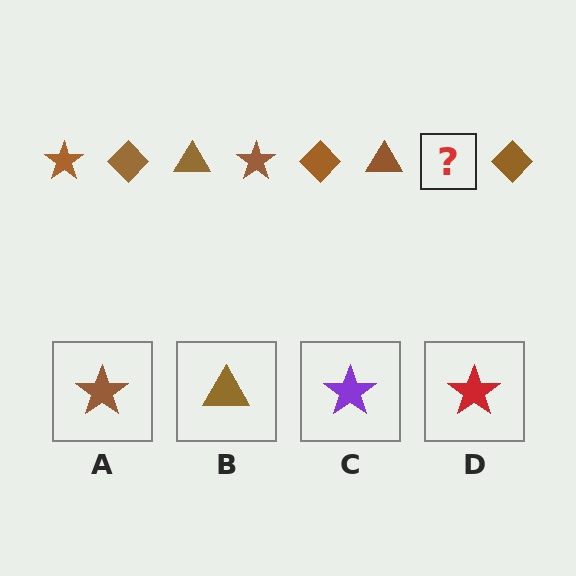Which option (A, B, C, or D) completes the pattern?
A.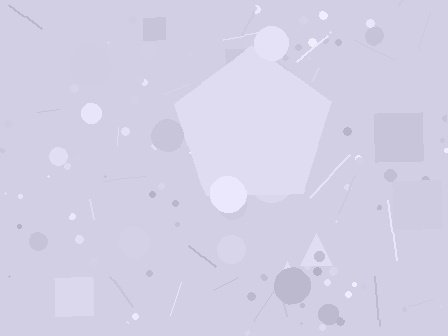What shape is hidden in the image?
A pentagon is hidden in the image.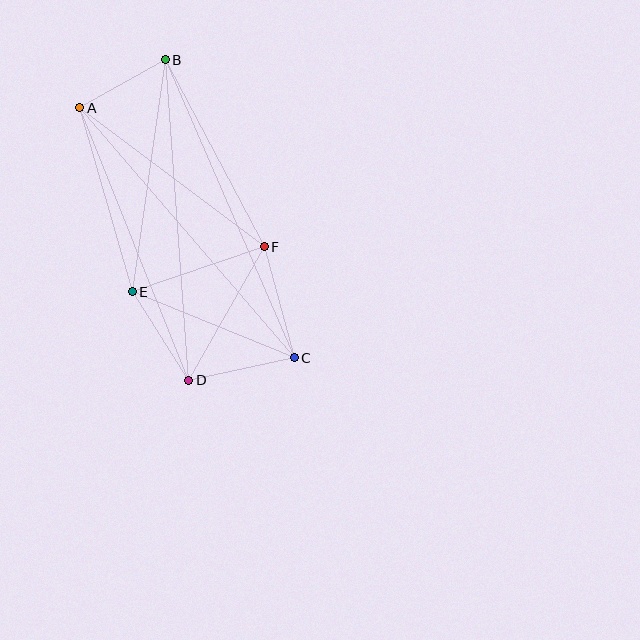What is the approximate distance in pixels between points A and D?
The distance between A and D is approximately 294 pixels.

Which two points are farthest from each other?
Points A and C are farthest from each other.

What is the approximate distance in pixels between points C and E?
The distance between C and E is approximately 175 pixels.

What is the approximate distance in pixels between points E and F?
The distance between E and F is approximately 139 pixels.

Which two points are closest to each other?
Points A and B are closest to each other.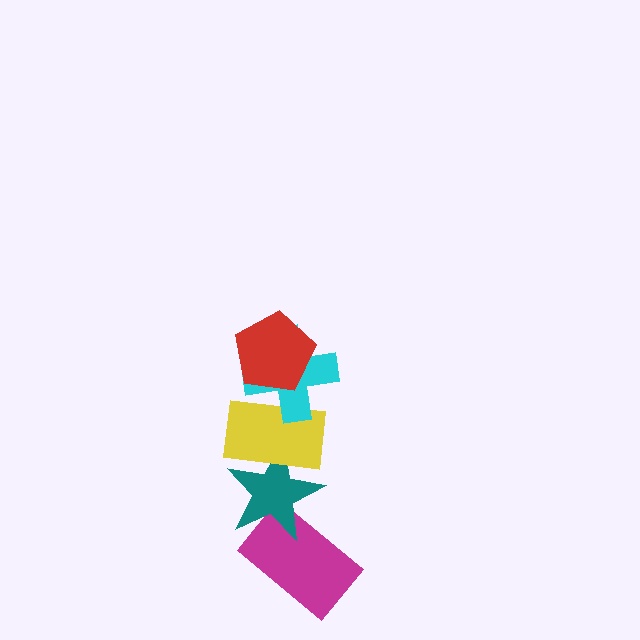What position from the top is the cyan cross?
The cyan cross is 2nd from the top.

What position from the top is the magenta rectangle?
The magenta rectangle is 5th from the top.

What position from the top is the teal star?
The teal star is 4th from the top.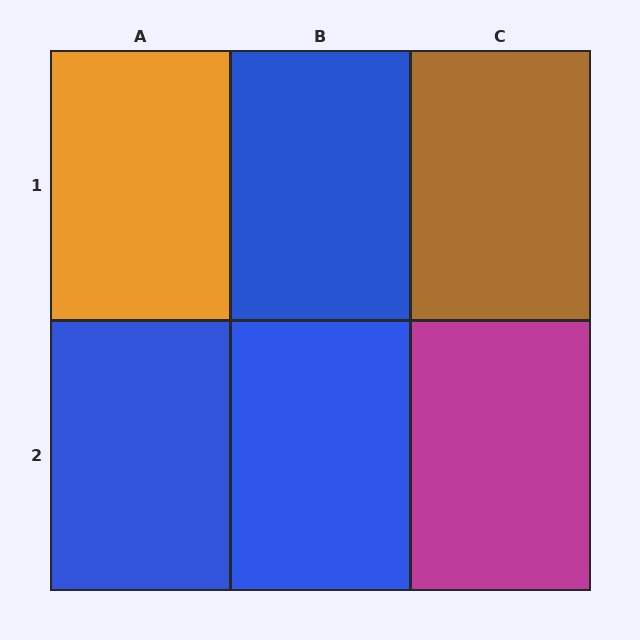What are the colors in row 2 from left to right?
Blue, blue, magenta.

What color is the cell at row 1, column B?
Blue.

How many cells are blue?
3 cells are blue.